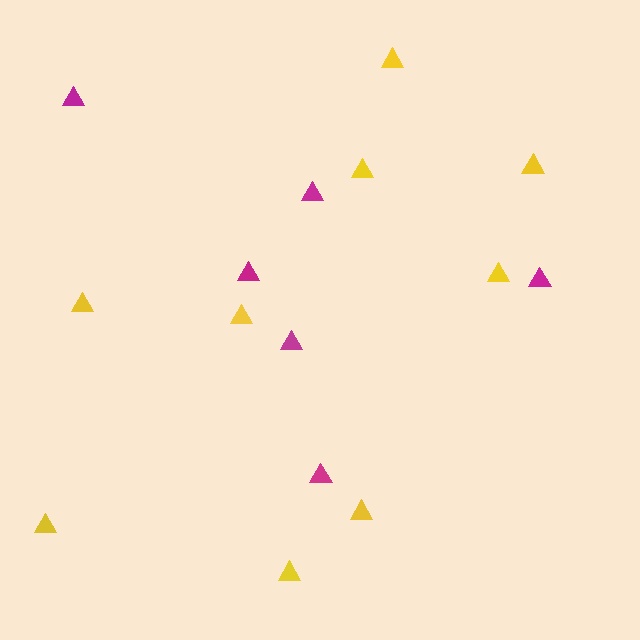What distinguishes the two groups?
There are 2 groups: one group of yellow triangles (9) and one group of magenta triangles (6).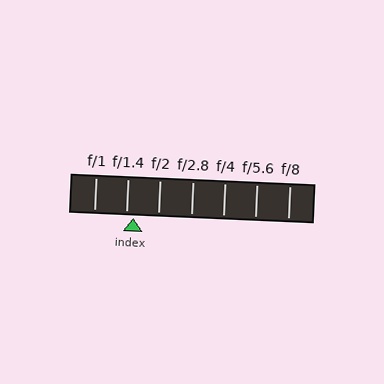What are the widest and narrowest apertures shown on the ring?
The widest aperture shown is f/1 and the narrowest is f/8.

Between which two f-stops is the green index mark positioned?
The index mark is between f/1.4 and f/2.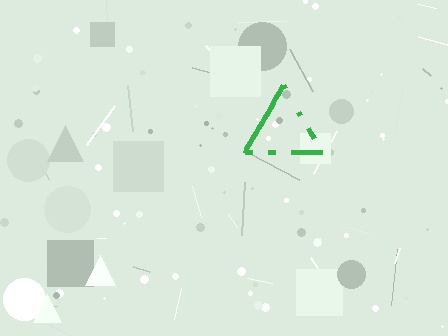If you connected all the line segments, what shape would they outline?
They would outline a triangle.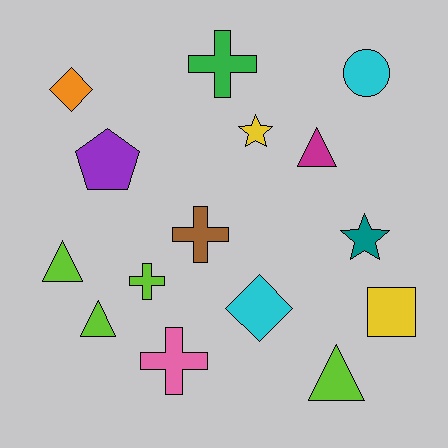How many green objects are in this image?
There is 1 green object.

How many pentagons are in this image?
There is 1 pentagon.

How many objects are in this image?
There are 15 objects.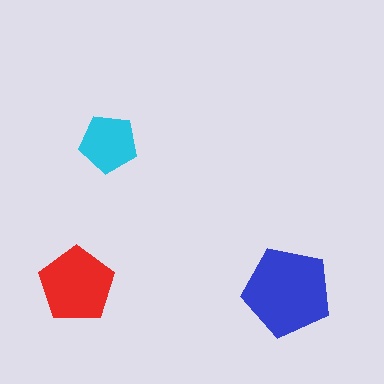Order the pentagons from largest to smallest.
the blue one, the red one, the cyan one.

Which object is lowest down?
The blue pentagon is bottommost.